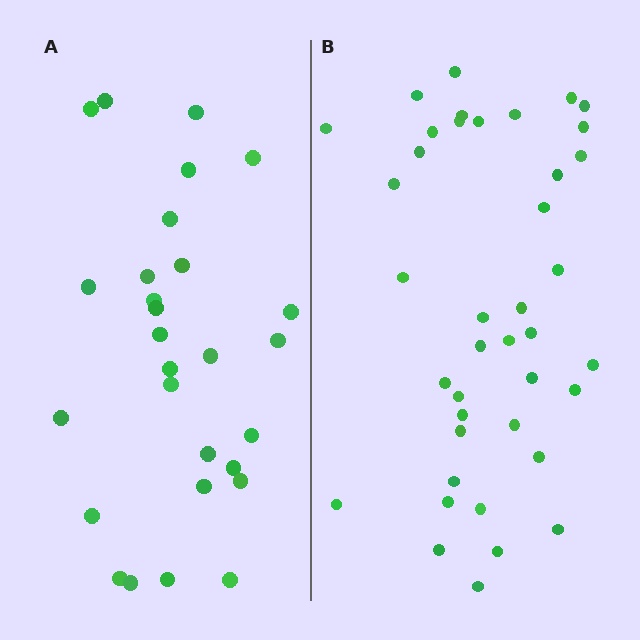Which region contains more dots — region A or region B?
Region B (the right region) has more dots.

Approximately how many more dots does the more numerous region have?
Region B has roughly 12 or so more dots than region A.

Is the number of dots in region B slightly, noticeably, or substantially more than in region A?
Region B has noticeably more, but not dramatically so. The ratio is roughly 1.4 to 1.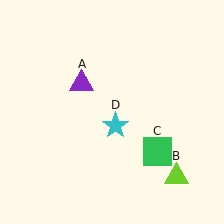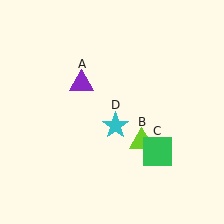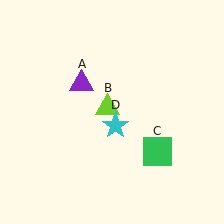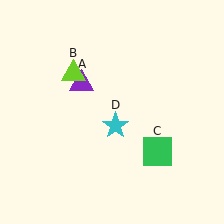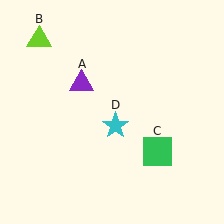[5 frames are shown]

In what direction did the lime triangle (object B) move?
The lime triangle (object B) moved up and to the left.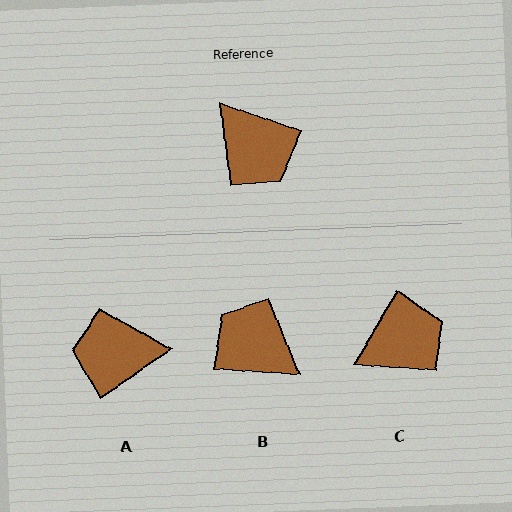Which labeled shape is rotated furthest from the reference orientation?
B, about 165 degrees away.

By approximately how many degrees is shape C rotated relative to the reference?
Approximately 78 degrees counter-clockwise.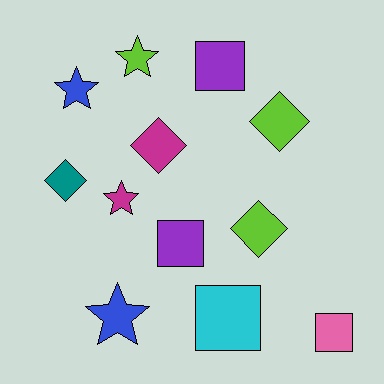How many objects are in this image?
There are 12 objects.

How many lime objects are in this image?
There are 3 lime objects.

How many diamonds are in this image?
There are 4 diamonds.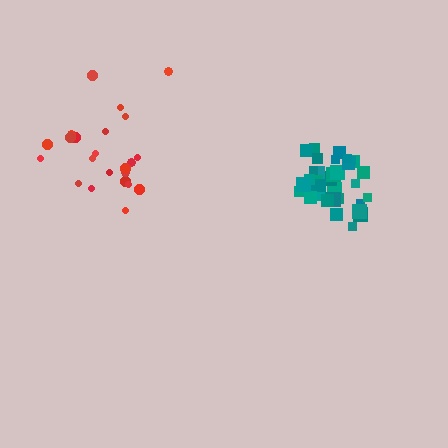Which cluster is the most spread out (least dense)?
Red.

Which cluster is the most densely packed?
Teal.